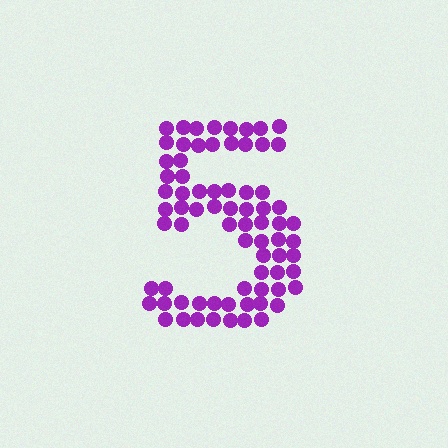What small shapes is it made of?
It is made of small circles.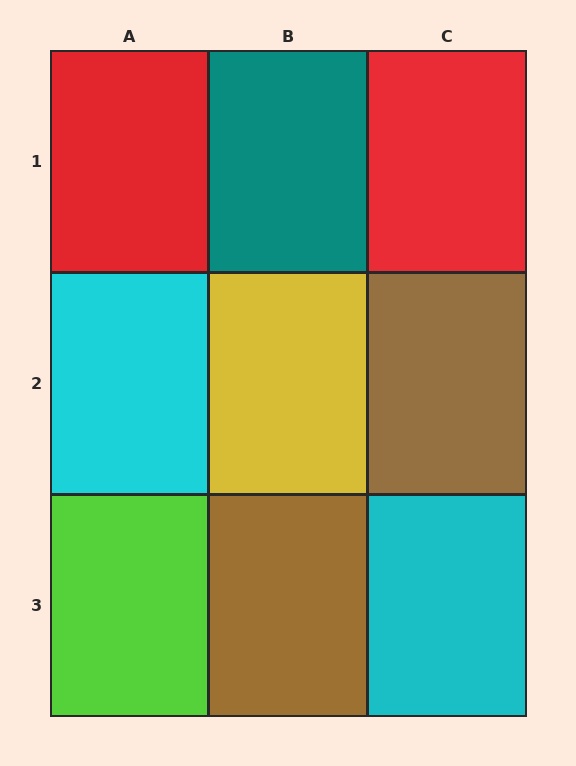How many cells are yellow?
1 cell is yellow.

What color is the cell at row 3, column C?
Cyan.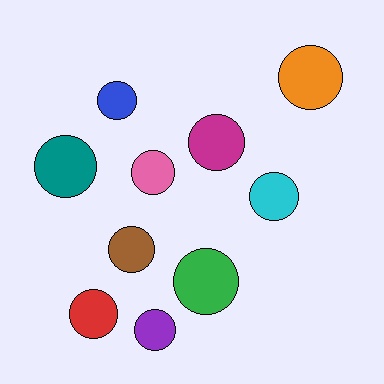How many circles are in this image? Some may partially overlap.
There are 10 circles.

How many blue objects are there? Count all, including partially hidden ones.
There is 1 blue object.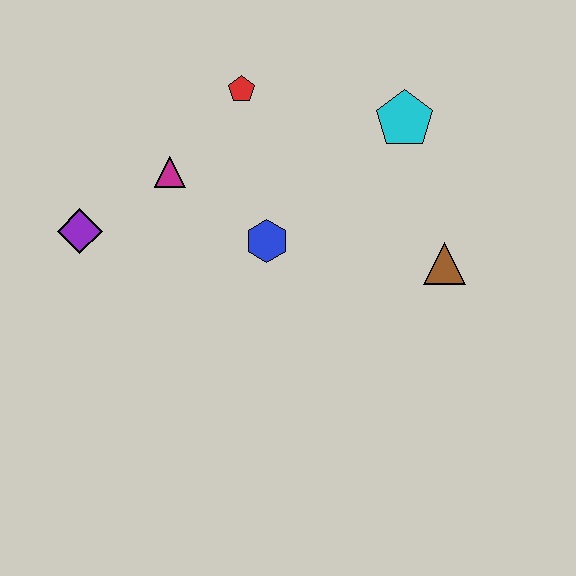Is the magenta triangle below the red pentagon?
Yes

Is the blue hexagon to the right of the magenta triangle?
Yes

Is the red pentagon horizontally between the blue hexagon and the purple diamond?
Yes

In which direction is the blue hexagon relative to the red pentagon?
The blue hexagon is below the red pentagon.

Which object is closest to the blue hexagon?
The magenta triangle is closest to the blue hexagon.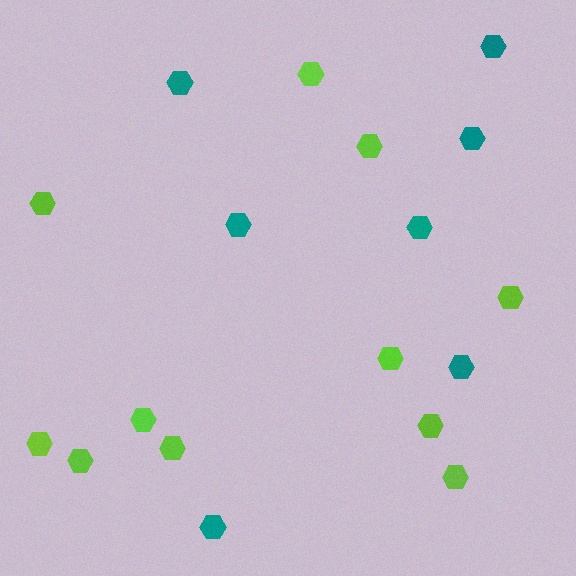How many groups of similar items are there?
There are 2 groups: one group of lime hexagons (11) and one group of teal hexagons (7).